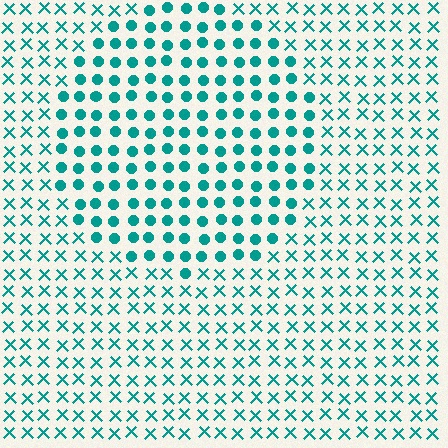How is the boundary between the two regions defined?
The boundary is defined by a change in element shape: circles inside vs. X marks outside. All elements share the same color and spacing.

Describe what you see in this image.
The image is filled with small teal elements arranged in a uniform grid. A circle-shaped region contains circles, while the surrounding area contains X marks. The boundary is defined purely by the change in element shape.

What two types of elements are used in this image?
The image uses circles inside the circle region and X marks outside it.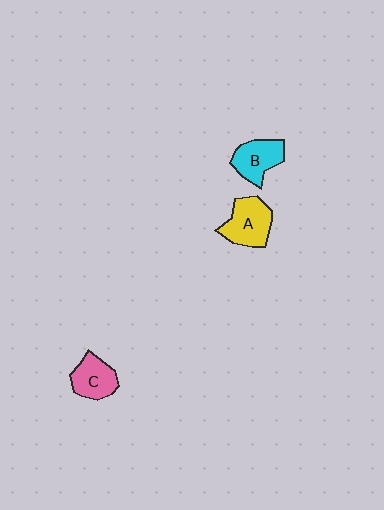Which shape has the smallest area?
Shape C (pink).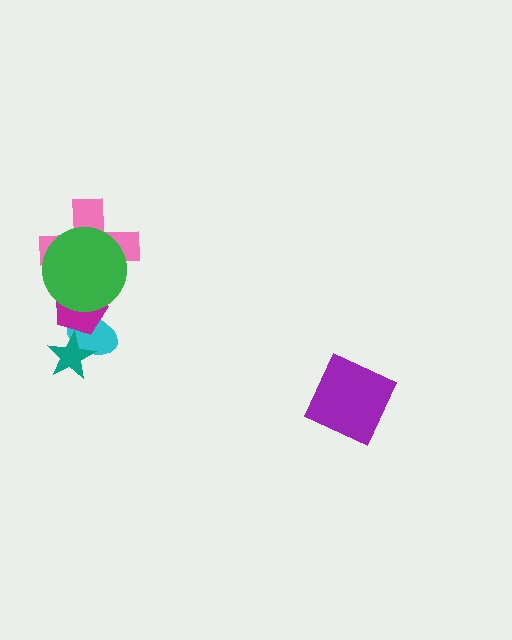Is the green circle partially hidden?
No, no other shape covers it.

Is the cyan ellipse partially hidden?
Yes, it is partially covered by another shape.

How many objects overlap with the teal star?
1 object overlaps with the teal star.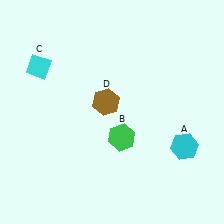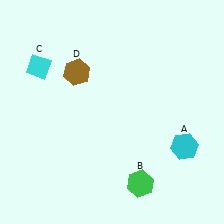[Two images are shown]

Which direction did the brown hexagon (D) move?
The brown hexagon (D) moved up.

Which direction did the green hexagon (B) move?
The green hexagon (B) moved down.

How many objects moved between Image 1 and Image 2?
2 objects moved between the two images.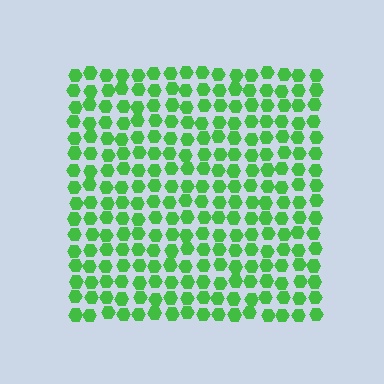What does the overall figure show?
The overall figure shows a square.